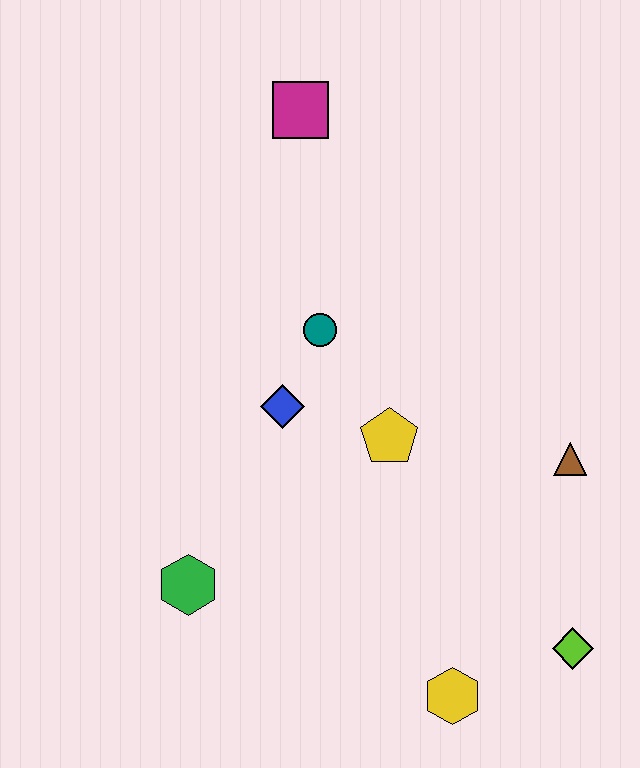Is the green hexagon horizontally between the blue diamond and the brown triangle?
No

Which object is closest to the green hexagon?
The blue diamond is closest to the green hexagon.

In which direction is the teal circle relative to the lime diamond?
The teal circle is above the lime diamond.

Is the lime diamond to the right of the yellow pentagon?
Yes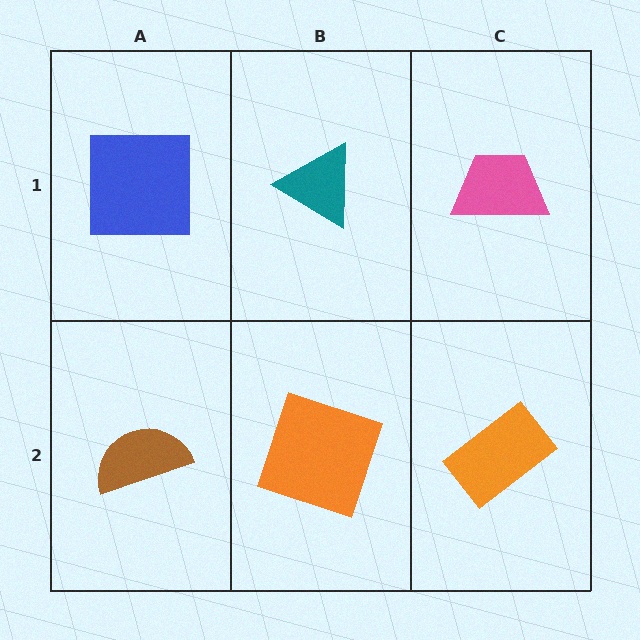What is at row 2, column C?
An orange rectangle.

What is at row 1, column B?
A teal triangle.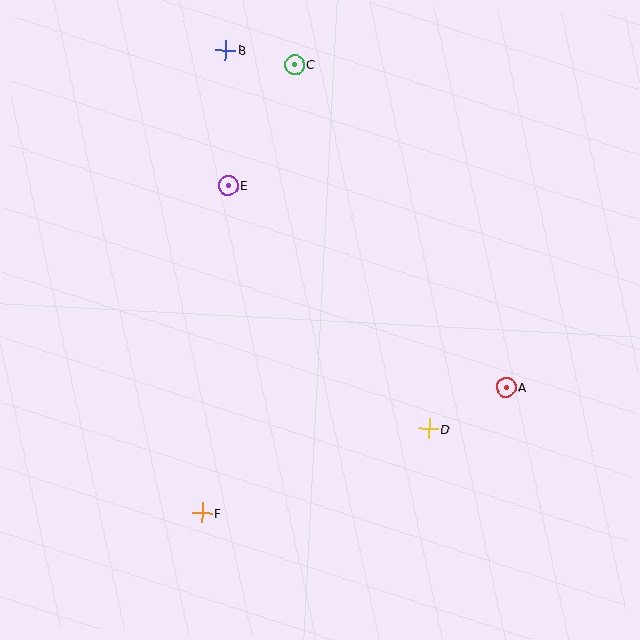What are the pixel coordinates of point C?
Point C is at (295, 65).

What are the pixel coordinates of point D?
Point D is at (429, 428).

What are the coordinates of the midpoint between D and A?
The midpoint between D and A is at (467, 408).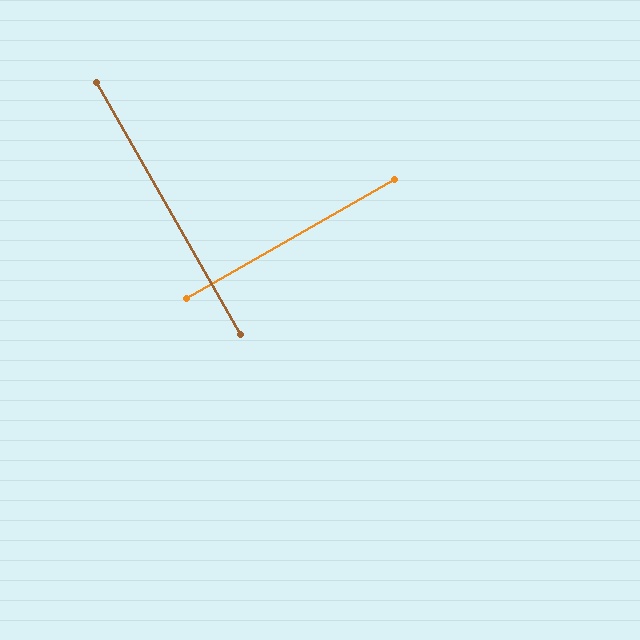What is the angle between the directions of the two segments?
Approximately 90 degrees.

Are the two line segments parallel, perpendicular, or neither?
Perpendicular — they meet at approximately 90°.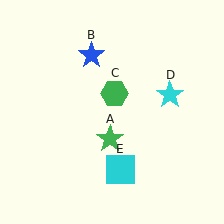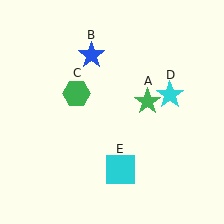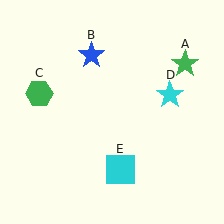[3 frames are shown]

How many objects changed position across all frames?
2 objects changed position: green star (object A), green hexagon (object C).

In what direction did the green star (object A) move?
The green star (object A) moved up and to the right.